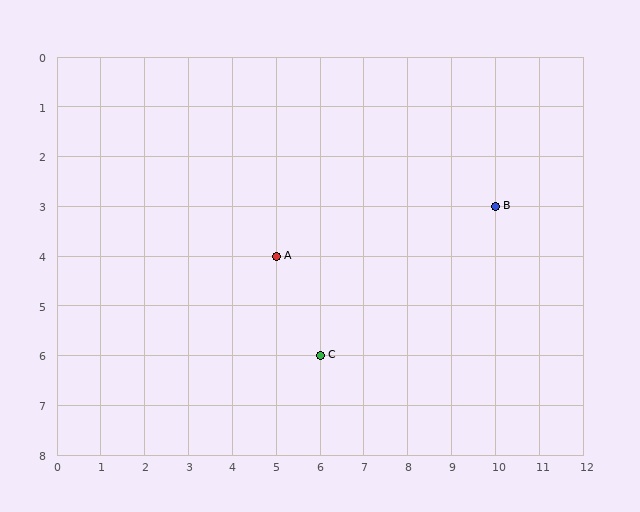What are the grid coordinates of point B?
Point B is at grid coordinates (10, 3).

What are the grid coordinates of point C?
Point C is at grid coordinates (6, 6).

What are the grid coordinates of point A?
Point A is at grid coordinates (5, 4).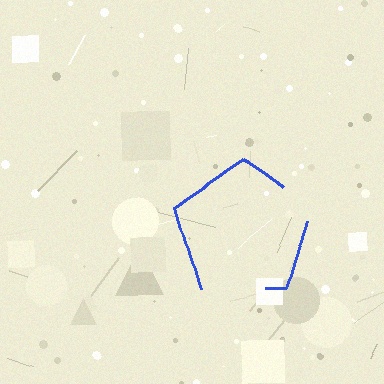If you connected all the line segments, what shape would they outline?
They would outline a pentagon.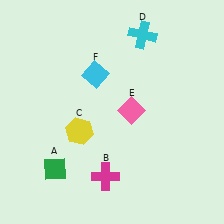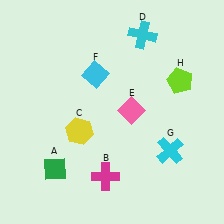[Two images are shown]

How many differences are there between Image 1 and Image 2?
There are 2 differences between the two images.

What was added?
A cyan cross (G), a lime pentagon (H) were added in Image 2.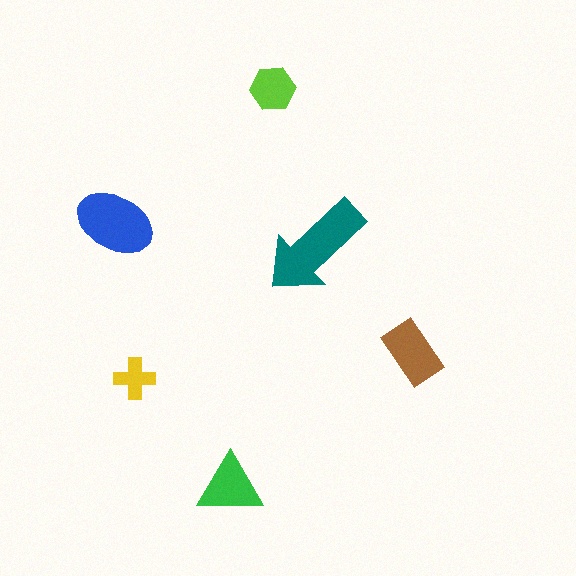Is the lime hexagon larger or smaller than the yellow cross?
Larger.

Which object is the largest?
The teal arrow.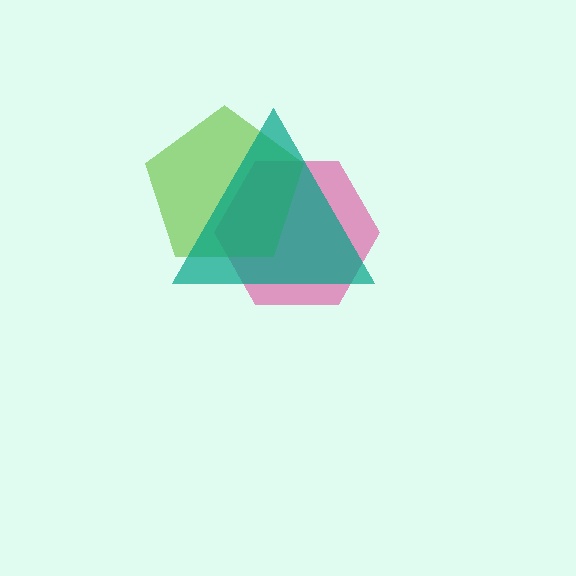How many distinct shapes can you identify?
There are 3 distinct shapes: a pink hexagon, a lime pentagon, a teal triangle.